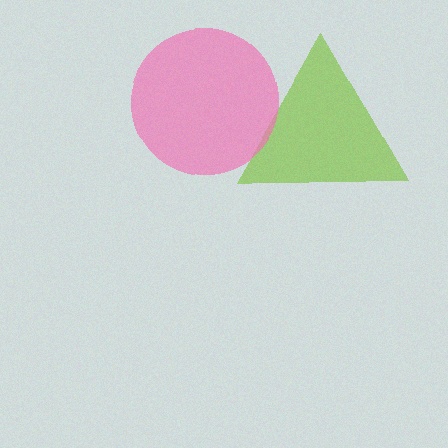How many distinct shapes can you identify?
There are 2 distinct shapes: a lime triangle, a pink circle.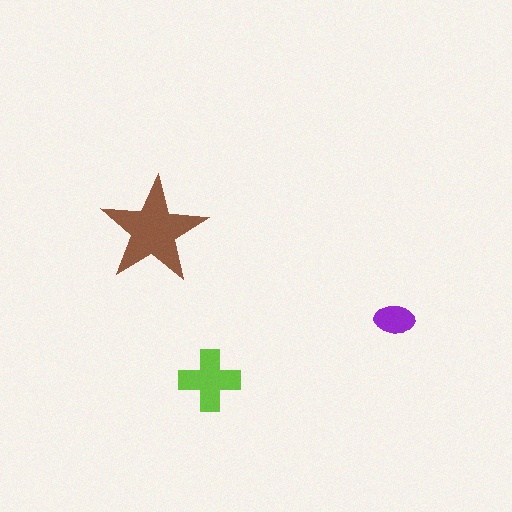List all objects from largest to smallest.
The brown star, the lime cross, the purple ellipse.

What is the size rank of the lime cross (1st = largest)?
2nd.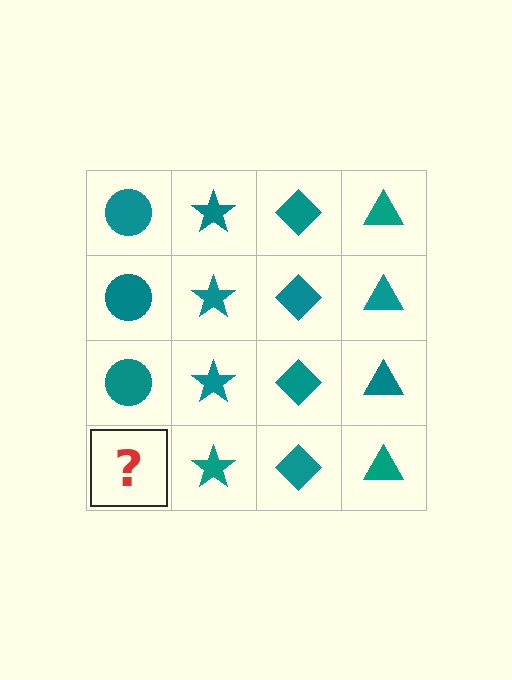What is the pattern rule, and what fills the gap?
The rule is that each column has a consistent shape. The gap should be filled with a teal circle.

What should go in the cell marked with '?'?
The missing cell should contain a teal circle.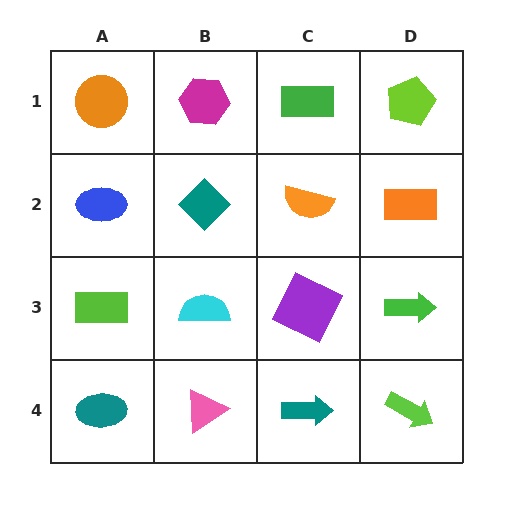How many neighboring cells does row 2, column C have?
4.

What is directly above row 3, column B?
A teal diamond.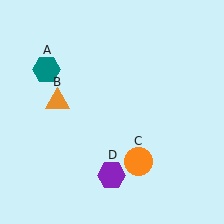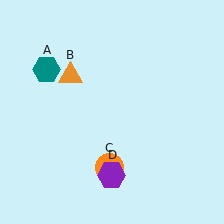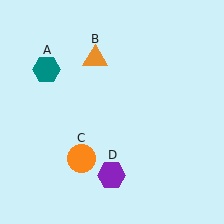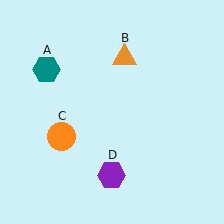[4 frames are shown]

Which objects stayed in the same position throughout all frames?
Teal hexagon (object A) and purple hexagon (object D) remained stationary.